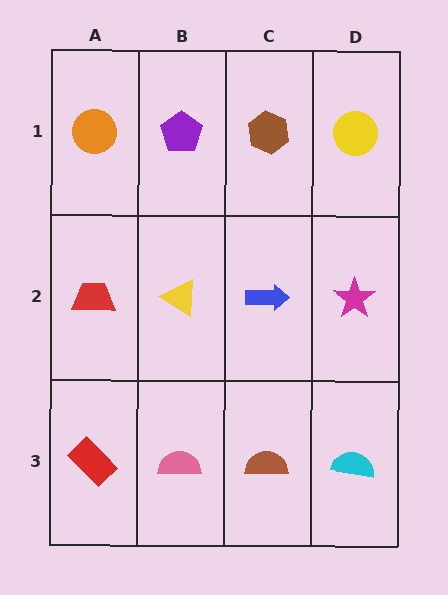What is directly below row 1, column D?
A magenta star.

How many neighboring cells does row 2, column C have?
4.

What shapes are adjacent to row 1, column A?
A red trapezoid (row 2, column A), a purple pentagon (row 1, column B).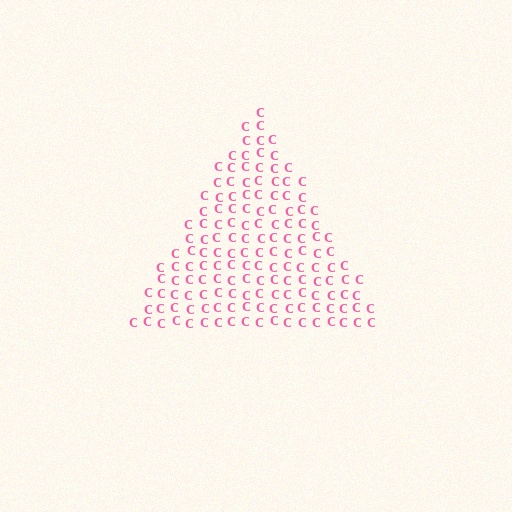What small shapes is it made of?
It is made of small letter C's.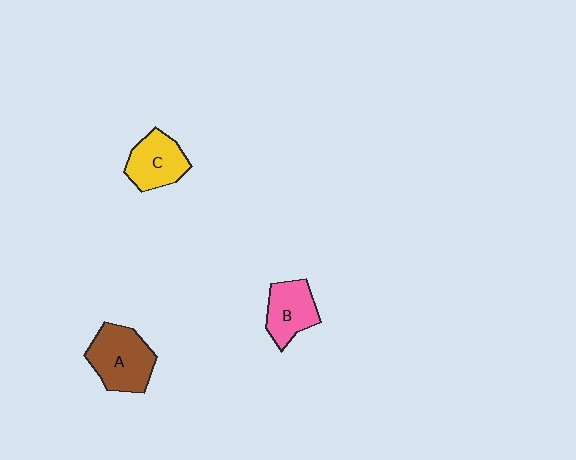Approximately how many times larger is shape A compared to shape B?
Approximately 1.3 times.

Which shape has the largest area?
Shape A (brown).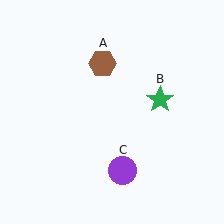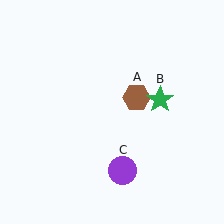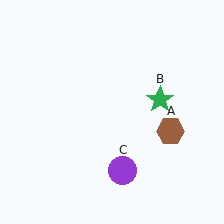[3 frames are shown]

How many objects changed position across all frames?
1 object changed position: brown hexagon (object A).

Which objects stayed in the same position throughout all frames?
Green star (object B) and purple circle (object C) remained stationary.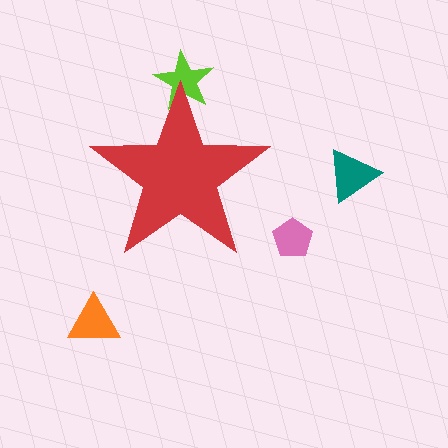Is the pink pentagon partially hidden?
No, the pink pentagon is fully visible.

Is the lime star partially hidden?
Yes, the lime star is partially hidden behind the red star.